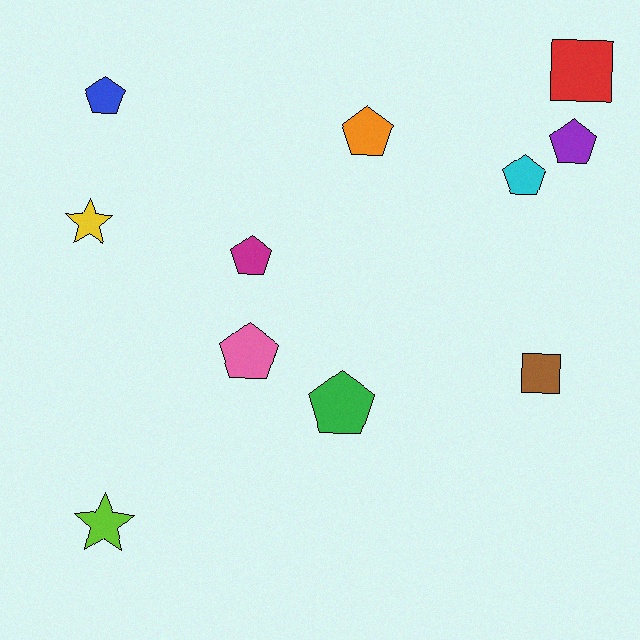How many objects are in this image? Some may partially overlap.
There are 11 objects.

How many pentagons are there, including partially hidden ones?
There are 7 pentagons.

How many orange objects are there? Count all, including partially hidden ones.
There is 1 orange object.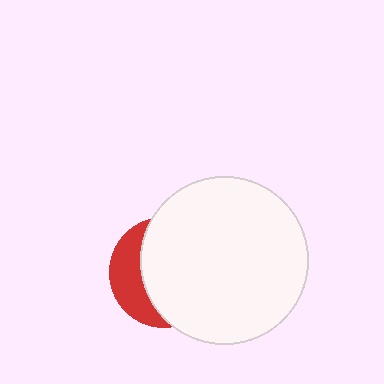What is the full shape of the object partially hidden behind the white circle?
The partially hidden object is a red circle.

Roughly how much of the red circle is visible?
A small part of it is visible (roughly 31%).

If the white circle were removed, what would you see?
You would see the complete red circle.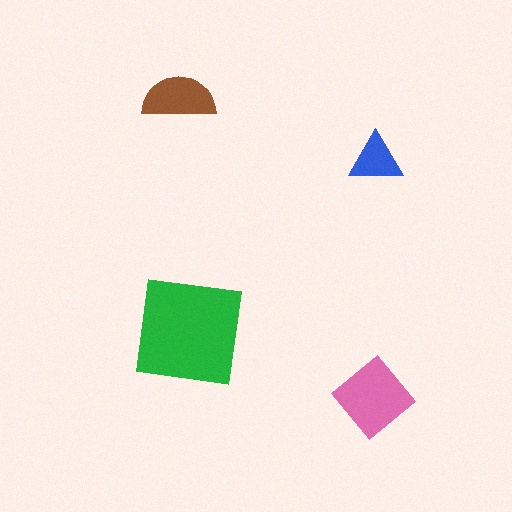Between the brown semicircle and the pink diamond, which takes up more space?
The pink diamond.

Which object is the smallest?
The blue triangle.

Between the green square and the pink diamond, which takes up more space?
The green square.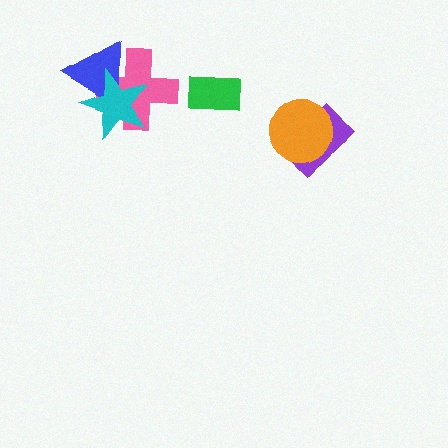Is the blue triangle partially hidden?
Yes, it is partially covered by another shape.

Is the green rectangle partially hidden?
No, no other shape covers it.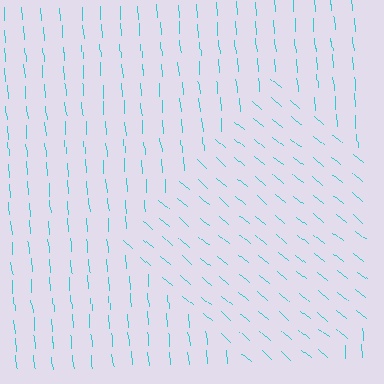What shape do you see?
I see a diamond.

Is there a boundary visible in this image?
Yes, there is a texture boundary formed by a change in line orientation.